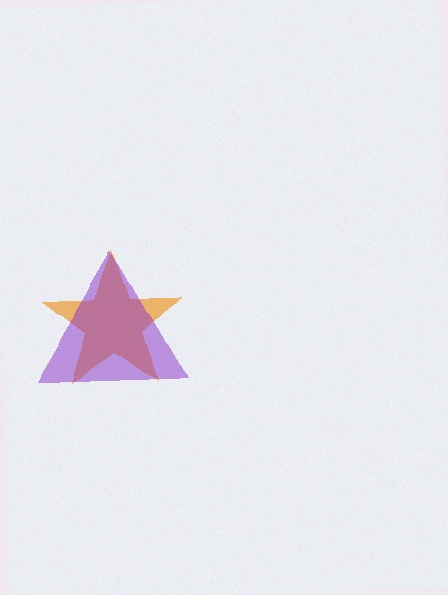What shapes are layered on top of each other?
The layered shapes are: an orange star, a purple triangle.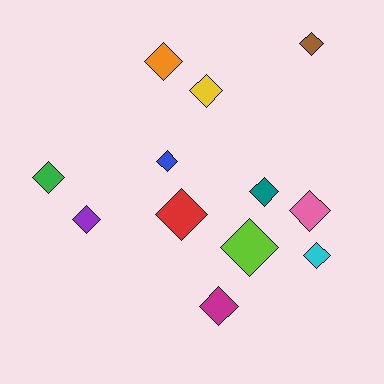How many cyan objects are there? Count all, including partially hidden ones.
There is 1 cyan object.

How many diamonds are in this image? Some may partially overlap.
There are 12 diamonds.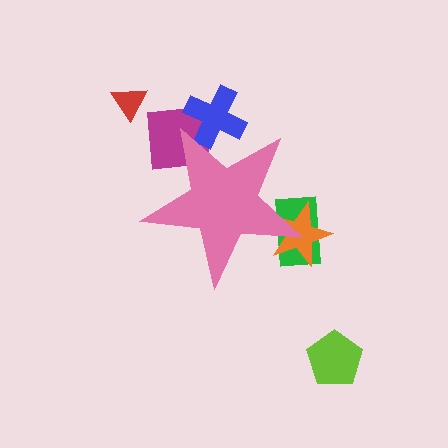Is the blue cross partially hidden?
Yes, the blue cross is partially hidden behind the pink star.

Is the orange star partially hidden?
Yes, the orange star is partially hidden behind the pink star.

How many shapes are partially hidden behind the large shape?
4 shapes are partially hidden.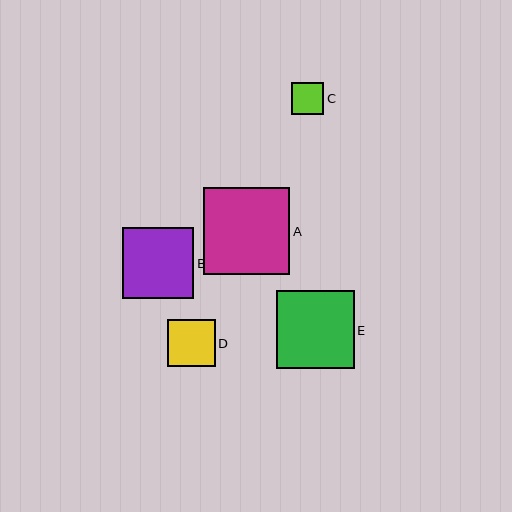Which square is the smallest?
Square C is the smallest with a size of approximately 32 pixels.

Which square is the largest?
Square A is the largest with a size of approximately 86 pixels.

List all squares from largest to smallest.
From largest to smallest: A, E, B, D, C.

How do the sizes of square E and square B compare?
Square E and square B are approximately the same size.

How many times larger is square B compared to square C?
Square B is approximately 2.2 times the size of square C.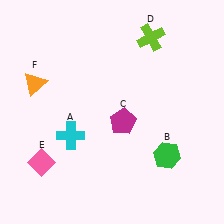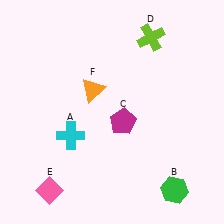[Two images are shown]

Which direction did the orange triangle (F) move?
The orange triangle (F) moved right.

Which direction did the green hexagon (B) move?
The green hexagon (B) moved down.